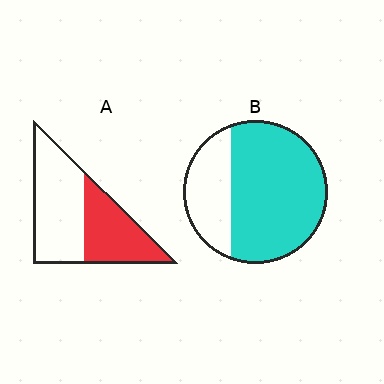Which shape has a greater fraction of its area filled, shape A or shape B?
Shape B.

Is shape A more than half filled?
No.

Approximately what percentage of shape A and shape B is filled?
A is approximately 40% and B is approximately 70%.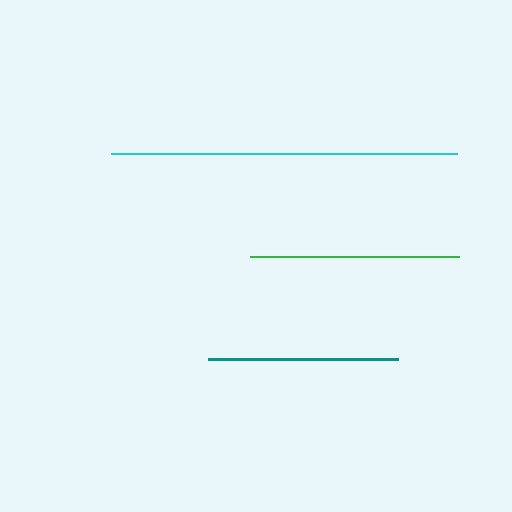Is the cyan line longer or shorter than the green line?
The cyan line is longer than the green line.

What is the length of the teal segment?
The teal segment is approximately 190 pixels long.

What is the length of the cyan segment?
The cyan segment is approximately 346 pixels long.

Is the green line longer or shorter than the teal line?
The green line is longer than the teal line.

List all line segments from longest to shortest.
From longest to shortest: cyan, green, teal.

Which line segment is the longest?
The cyan line is the longest at approximately 346 pixels.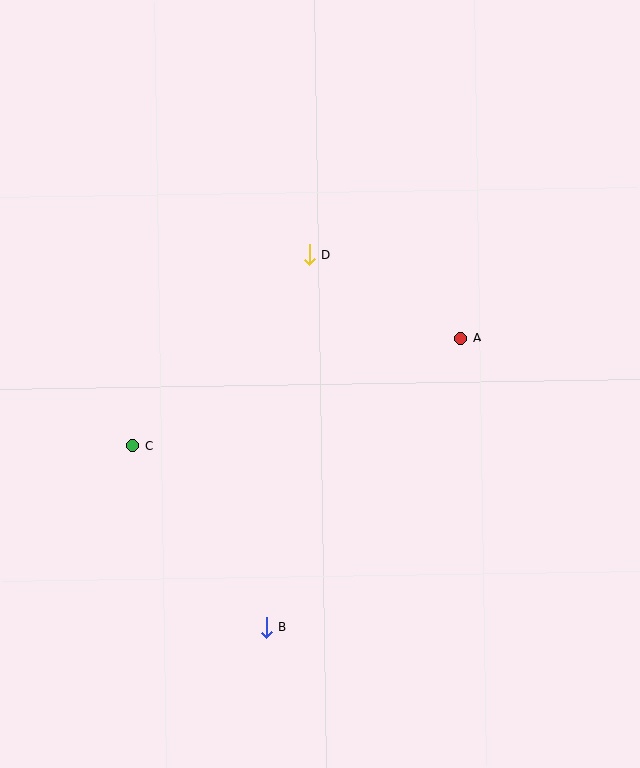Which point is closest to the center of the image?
Point D at (309, 255) is closest to the center.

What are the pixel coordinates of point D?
Point D is at (309, 255).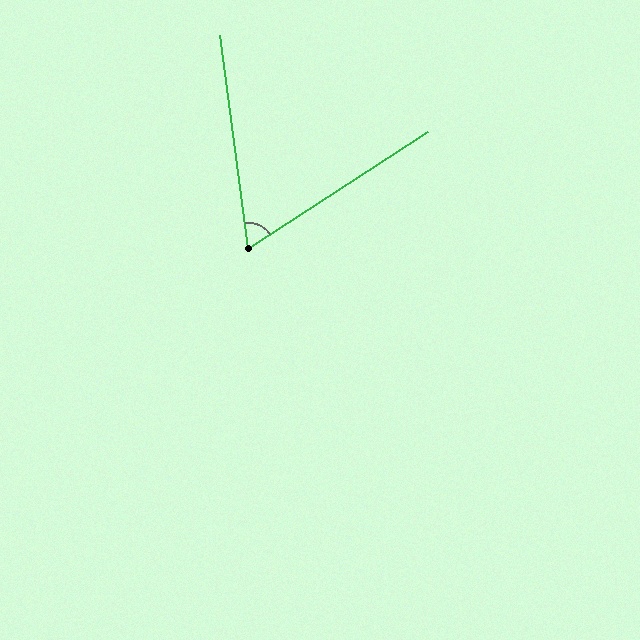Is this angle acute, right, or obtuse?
It is acute.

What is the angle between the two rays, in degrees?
Approximately 65 degrees.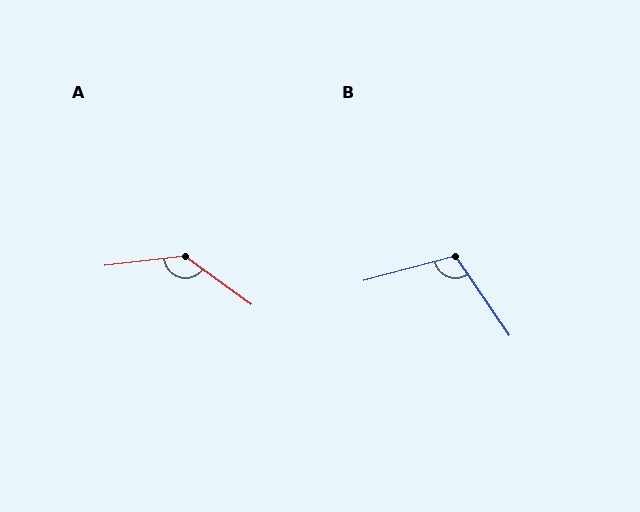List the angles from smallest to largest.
B (110°), A (137°).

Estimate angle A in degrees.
Approximately 137 degrees.